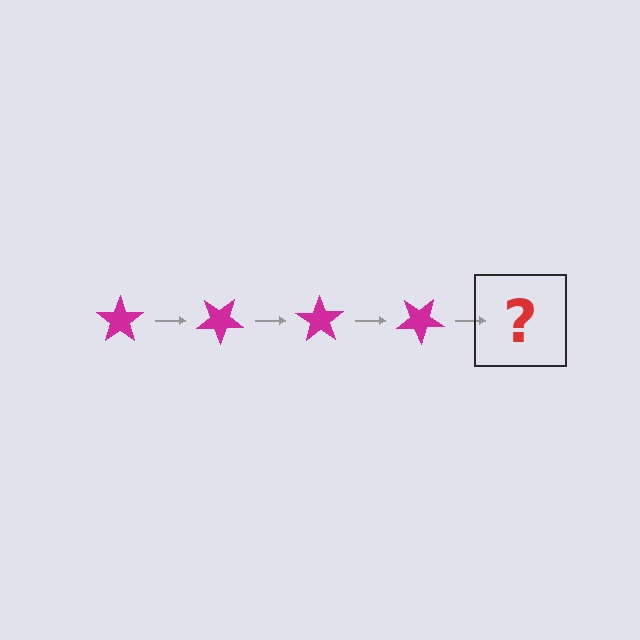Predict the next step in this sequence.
The next step is a magenta star rotated 140 degrees.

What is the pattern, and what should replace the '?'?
The pattern is that the star rotates 35 degrees each step. The '?' should be a magenta star rotated 140 degrees.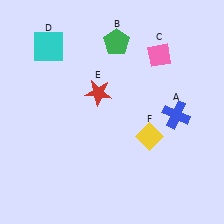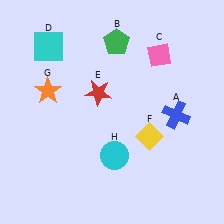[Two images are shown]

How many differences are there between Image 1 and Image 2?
There are 2 differences between the two images.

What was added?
An orange star (G), a cyan circle (H) were added in Image 2.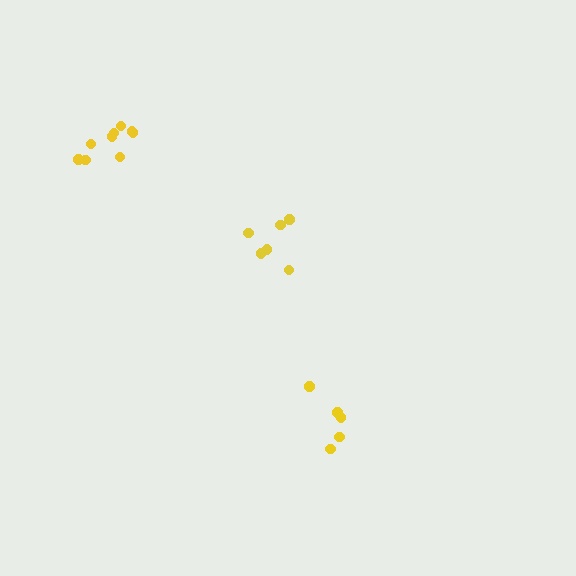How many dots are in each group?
Group 1: 5 dots, Group 2: 6 dots, Group 3: 9 dots (20 total).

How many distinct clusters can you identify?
There are 3 distinct clusters.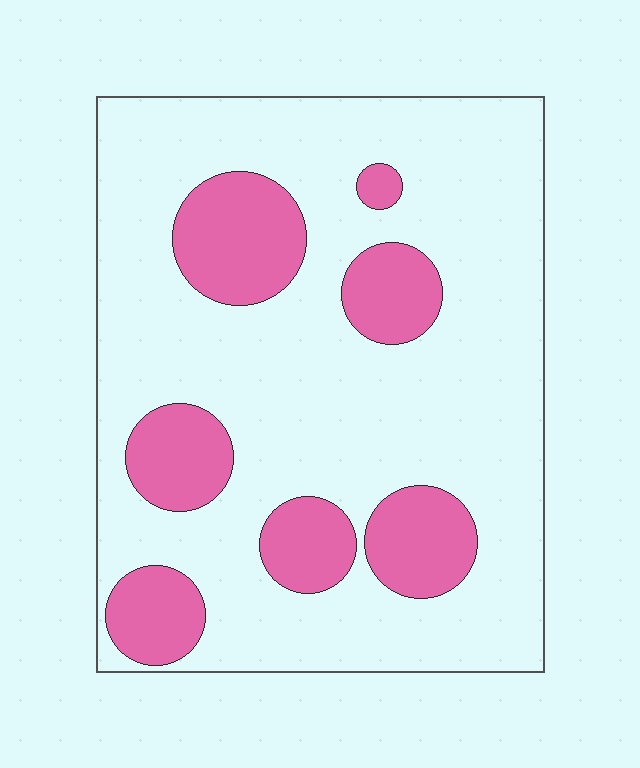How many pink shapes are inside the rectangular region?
7.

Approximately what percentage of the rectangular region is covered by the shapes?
Approximately 25%.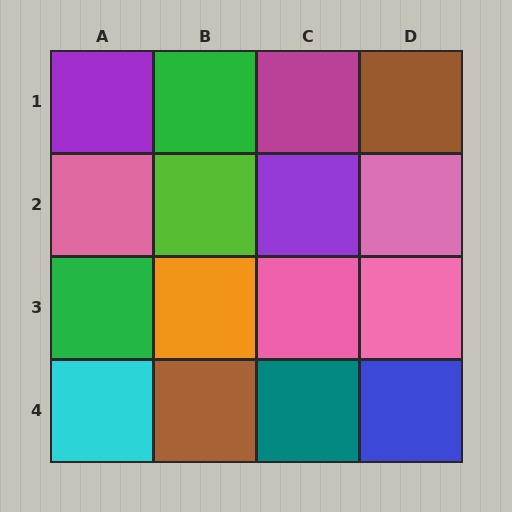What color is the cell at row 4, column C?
Teal.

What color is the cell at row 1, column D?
Brown.